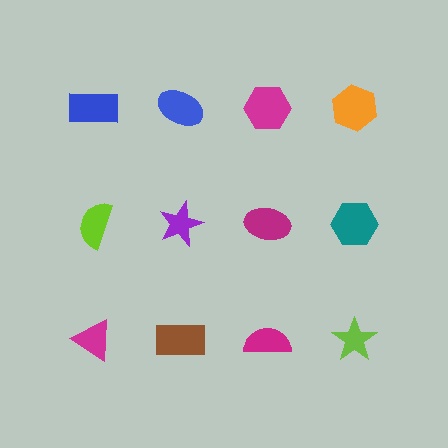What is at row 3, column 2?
A brown rectangle.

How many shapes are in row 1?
4 shapes.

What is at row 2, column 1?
A lime semicircle.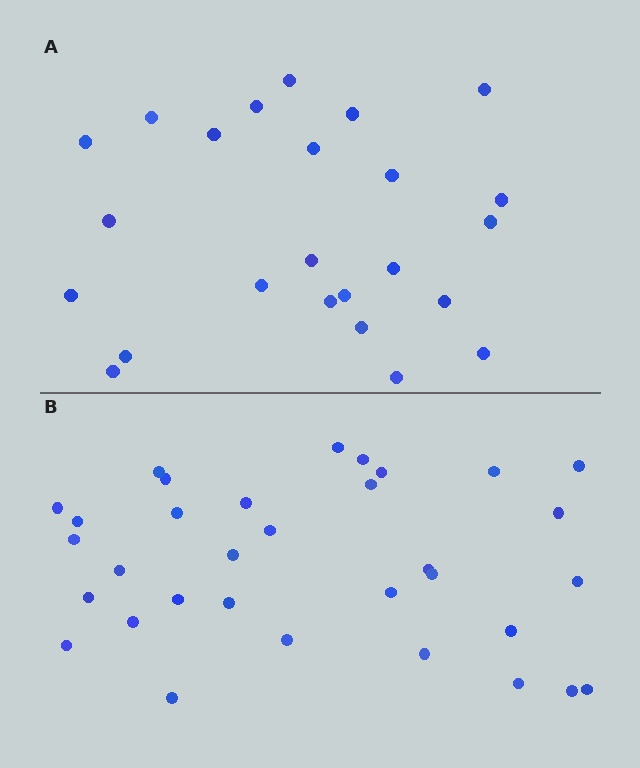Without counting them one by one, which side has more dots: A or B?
Region B (the bottom region) has more dots.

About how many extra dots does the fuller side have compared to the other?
Region B has roughly 8 or so more dots than region A.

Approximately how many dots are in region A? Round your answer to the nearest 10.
About 20 dots. (The exact count is 24, which rounds to 20.)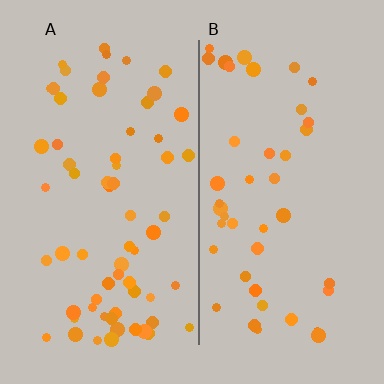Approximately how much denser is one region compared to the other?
Approximately 1.5× — region A over region B.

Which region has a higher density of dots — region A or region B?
A (the left).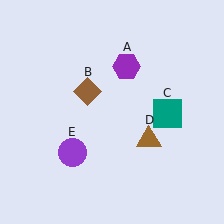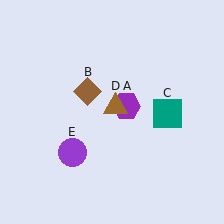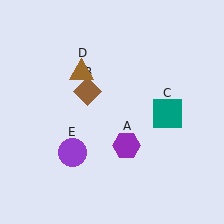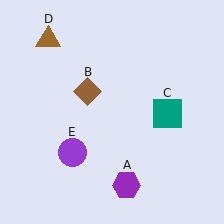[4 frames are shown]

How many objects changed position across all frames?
2 objects changed position: purple hexagon (object A), brown triangle (object D).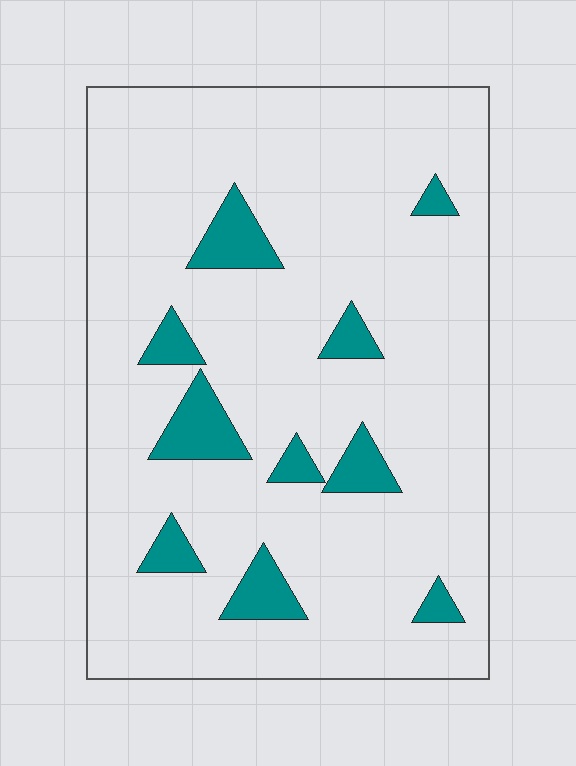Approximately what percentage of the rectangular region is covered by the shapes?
Approximately 10%.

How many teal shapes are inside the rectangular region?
10.